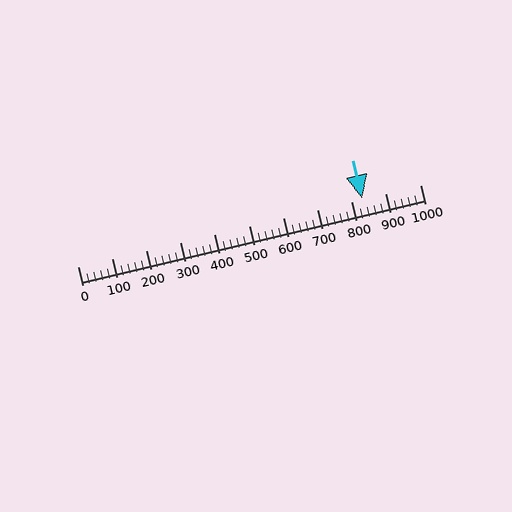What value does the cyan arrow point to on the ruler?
The cyan arrow points to approximately 830.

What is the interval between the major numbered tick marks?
The major tick marks are spaced 100 units apart.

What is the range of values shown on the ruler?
The ruler shows values from 0 to 1000.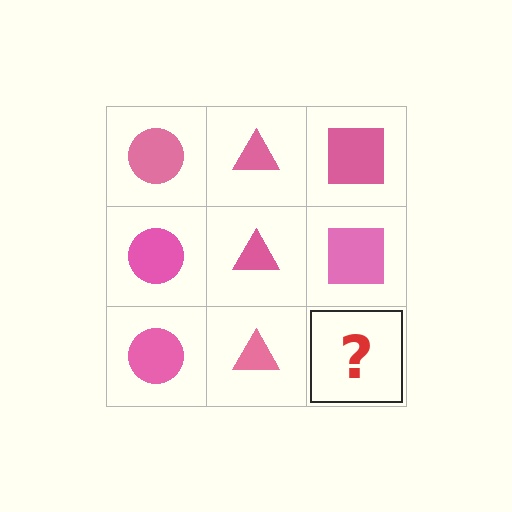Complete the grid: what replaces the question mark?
The question mark should be replaced with a pink square.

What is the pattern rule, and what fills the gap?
The rule is that each column has a consistent shape. The gap should be filled with a pink square.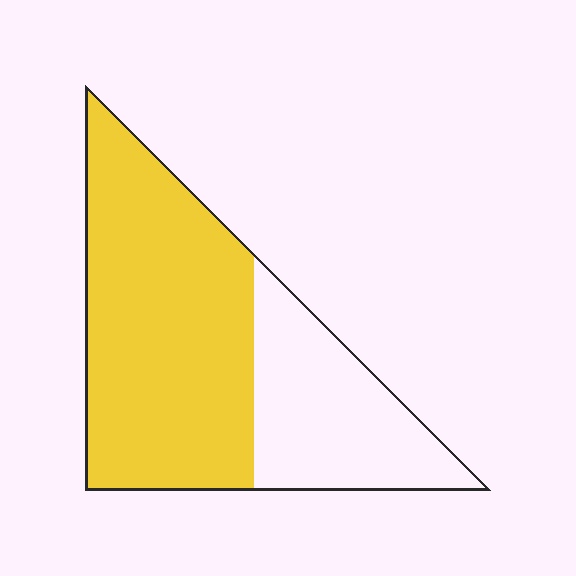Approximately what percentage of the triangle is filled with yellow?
Approximately 65%.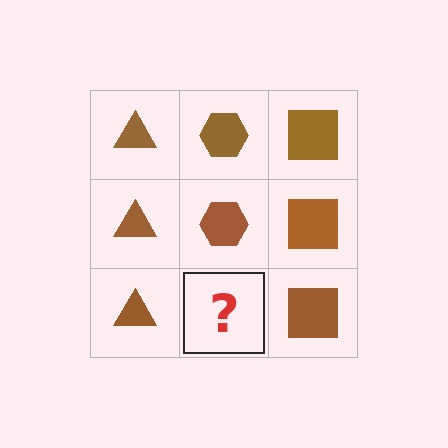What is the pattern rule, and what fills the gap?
The rule is that each column has a consistent shape. The gap should be filled with a brown hexagon.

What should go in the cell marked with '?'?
The missing cell should contain a brown hexagon.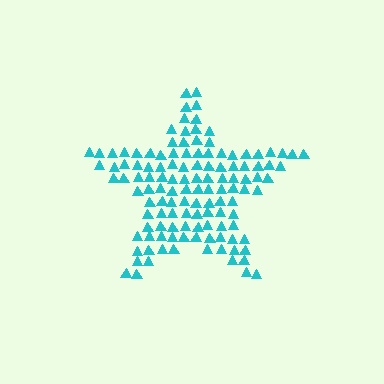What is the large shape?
The large shape is a star.